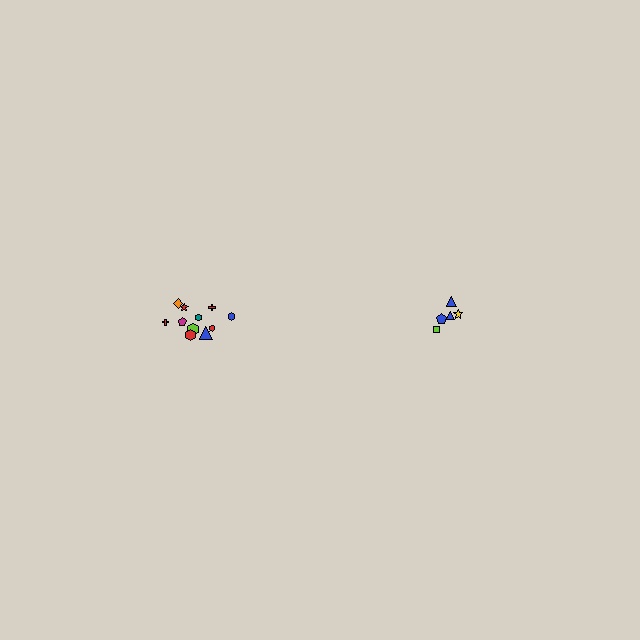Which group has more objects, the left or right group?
The left group.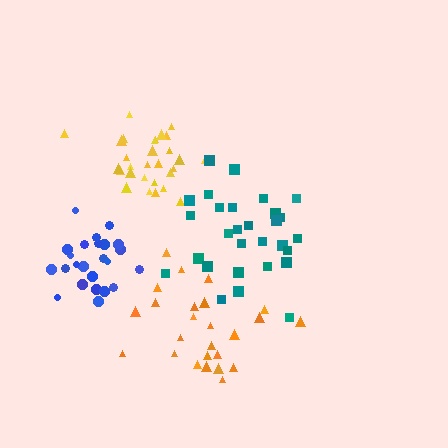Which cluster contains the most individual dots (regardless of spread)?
Yellow (29).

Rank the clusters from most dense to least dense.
blue, yellow, teal, orange.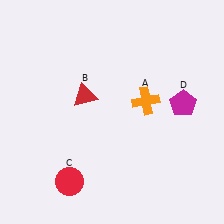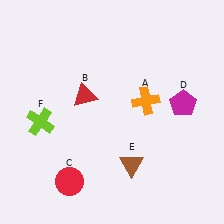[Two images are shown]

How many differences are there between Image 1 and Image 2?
There are 2 differences between the two images.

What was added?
A brown triangle (E), a lime cross (F) were added in Image 2.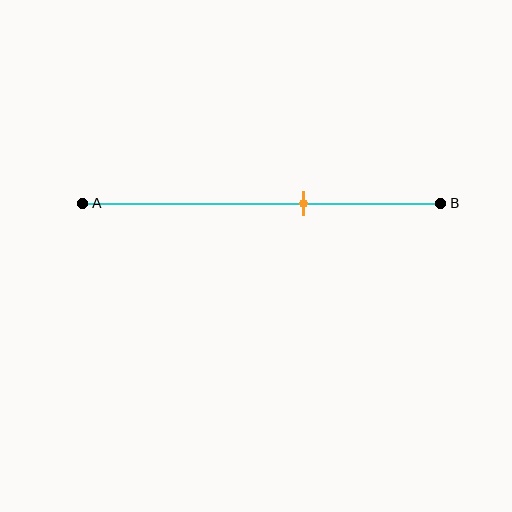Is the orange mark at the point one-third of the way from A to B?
No, the mark is at about 60% from A, not at the 33% one-third point.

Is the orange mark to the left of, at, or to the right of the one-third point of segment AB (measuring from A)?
The orange mark is to the right of the one-third point of segment AB.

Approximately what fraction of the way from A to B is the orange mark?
The orange mark is approximately 60% of the way from A to B.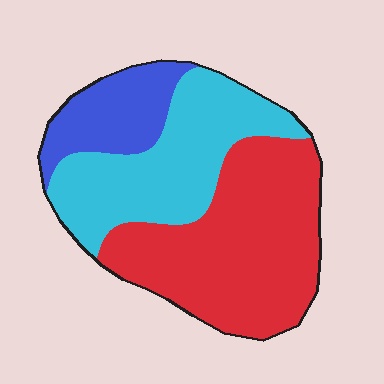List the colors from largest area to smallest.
From largest to smallest: red, cyan, blue.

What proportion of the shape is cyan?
Cyan covers about 35% of the shape.